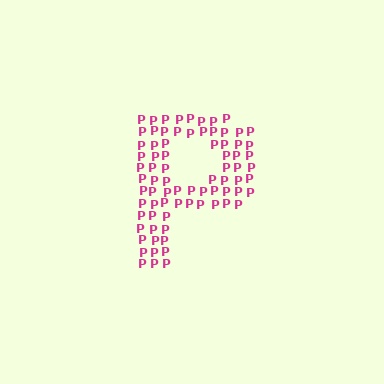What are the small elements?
The small elements are letter P's.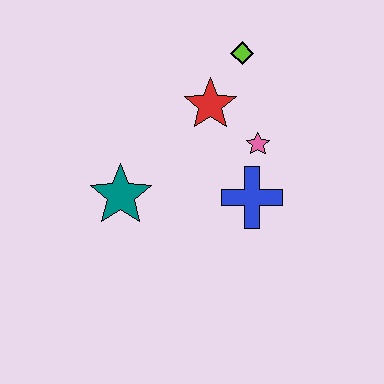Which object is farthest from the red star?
The teal star is farthest from the red star.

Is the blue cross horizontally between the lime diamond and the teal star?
No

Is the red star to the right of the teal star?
Yes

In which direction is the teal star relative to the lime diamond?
The teal star is below the lime diamond.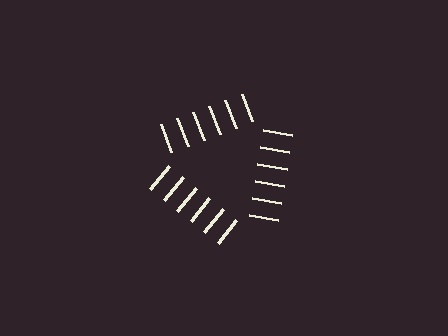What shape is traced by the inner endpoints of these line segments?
An illusory triangle — the line segments terminate on its edges but no continuous stroke is drawn.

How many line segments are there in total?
18 — 6 along each of the 3 edges.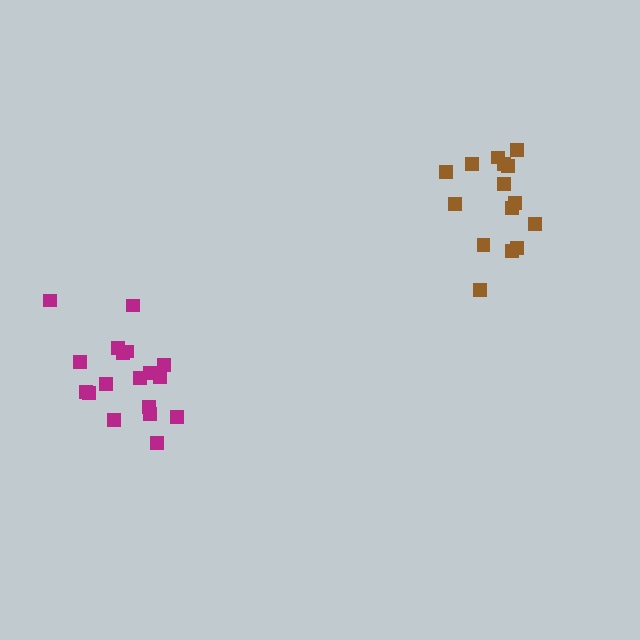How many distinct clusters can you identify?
There are 2 distinct clusters.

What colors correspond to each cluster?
The clusters are colored: brown, magenta.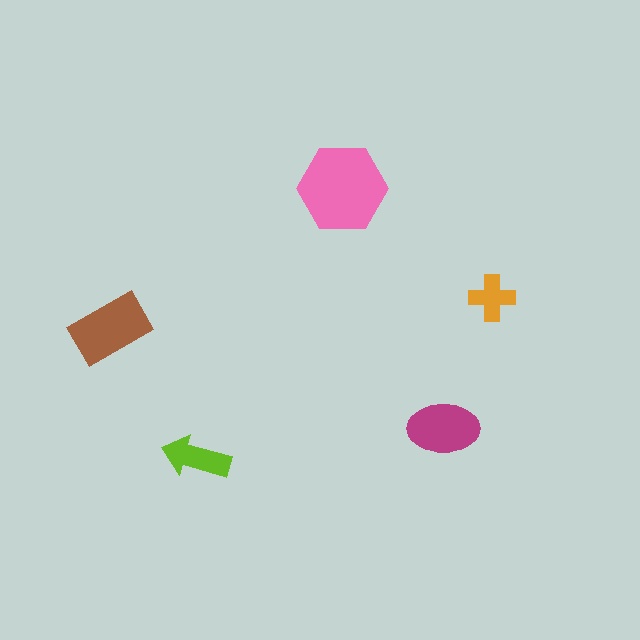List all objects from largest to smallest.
The pink hexagon, the brown rectangle, the magenta ellipse, the lime arrow, the orange cross.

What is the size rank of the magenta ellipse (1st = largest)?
3rd.